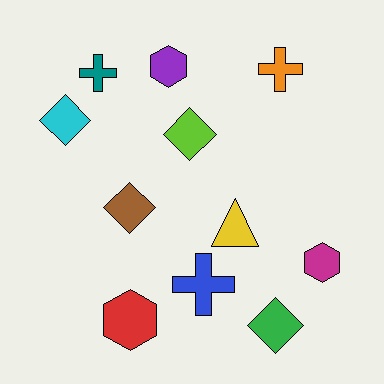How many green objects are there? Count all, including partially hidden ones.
There is 1 green object.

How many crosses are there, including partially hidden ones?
There are 3 crosses.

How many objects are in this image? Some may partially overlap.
There are 11 objects.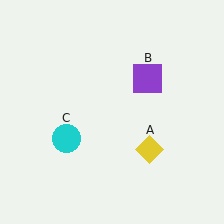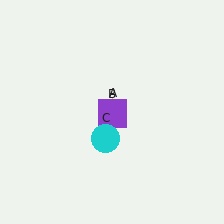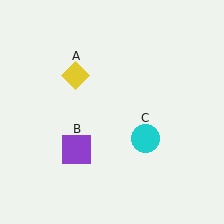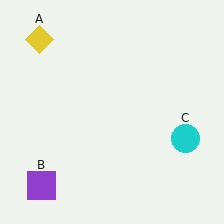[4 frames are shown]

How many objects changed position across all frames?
3 objects changed position: yellow diamond (object A), purple square (object B), cyan circle (object C).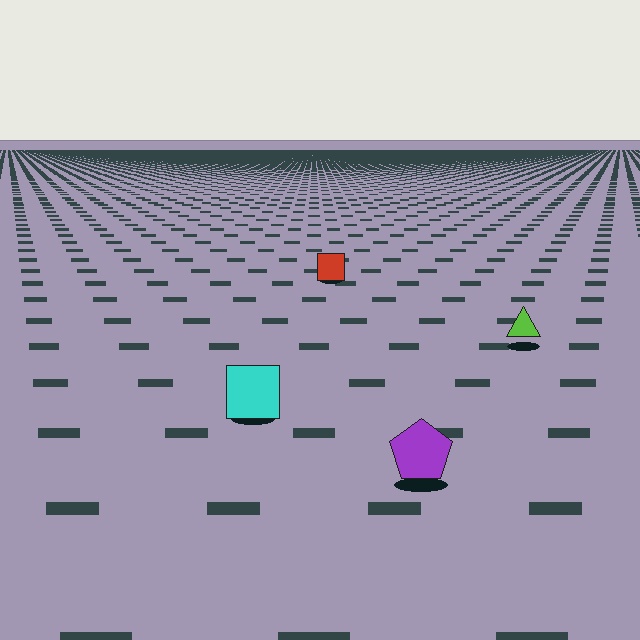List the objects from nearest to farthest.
From nearest to farthest: the purple pentagon, the cyan square, the lime triangle, the red square.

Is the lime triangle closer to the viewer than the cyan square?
No. The cyan square is closer — you can tell from the texture gradient: the ground texture is coarser near it.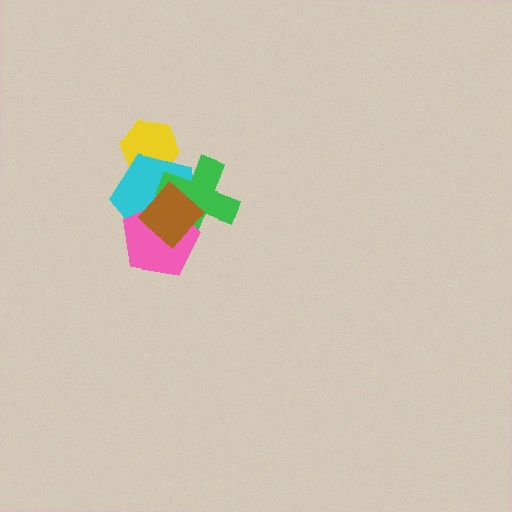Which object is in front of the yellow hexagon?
The cyan pentagon is in front of the yellow hexagon.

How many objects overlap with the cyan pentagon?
4 objects overlap with the cyan pentagon.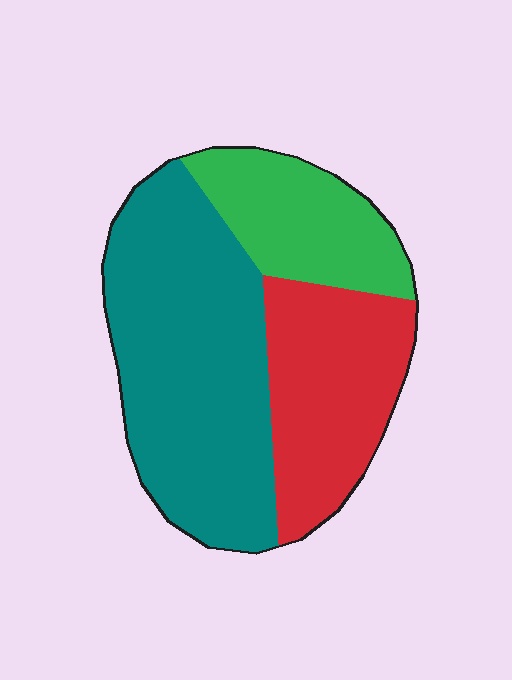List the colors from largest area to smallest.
From largest to smallest: teal, red, green.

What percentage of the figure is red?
Red covers about 30% of the figure.